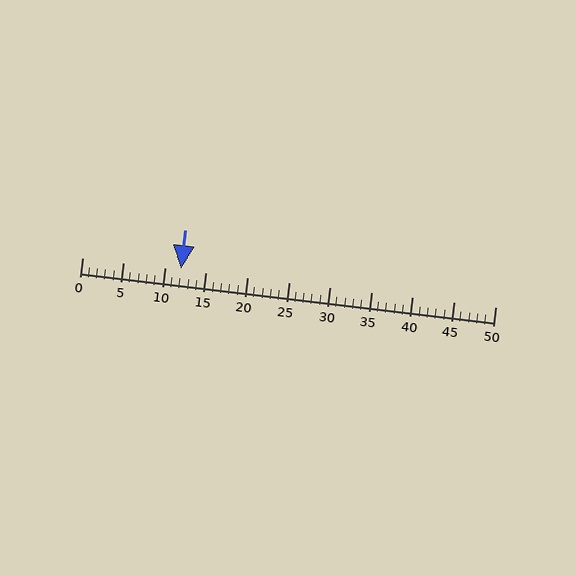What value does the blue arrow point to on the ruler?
The blue arrow points to approximately 12.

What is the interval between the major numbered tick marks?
The major tick marks are spaced 5 units apart.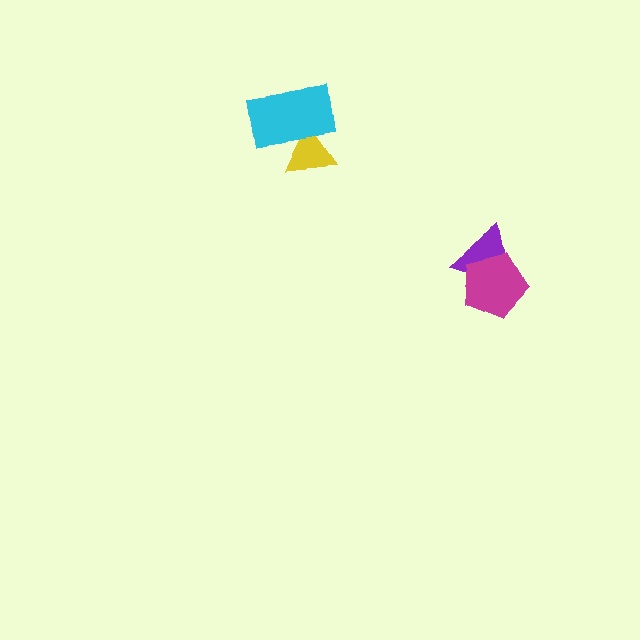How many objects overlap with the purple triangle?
1 object overlaps with the purple triangle.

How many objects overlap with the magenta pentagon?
1 object overlaps with the magenta pentagon.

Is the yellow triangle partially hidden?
Yes, it is partially covered by another shape.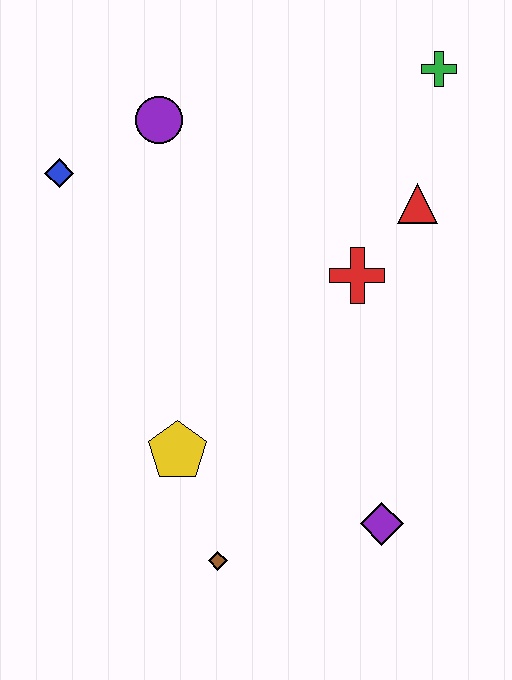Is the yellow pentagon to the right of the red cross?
No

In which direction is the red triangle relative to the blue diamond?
The red triangle is to the right of the blue diamond.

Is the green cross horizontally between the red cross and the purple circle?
No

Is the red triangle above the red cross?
Yes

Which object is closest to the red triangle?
The red cross is closest to the red triangle.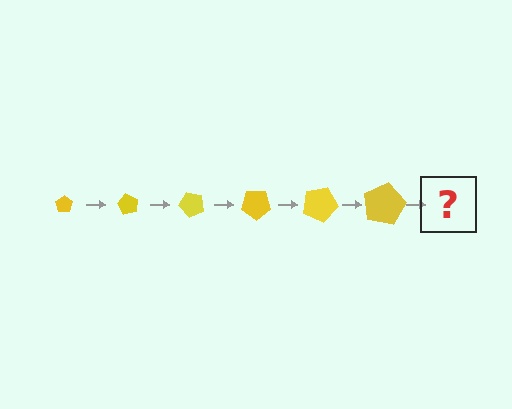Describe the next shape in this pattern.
It should be a pentagon, larger than the previous one and rotated 360 degrees from the start.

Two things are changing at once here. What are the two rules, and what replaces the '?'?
The two rules are that the pentagon grows larger each step and it rotates 60 degrees each step. The '?' should be a pentagon, larger than the previous one and rotated 360 degrees from the start.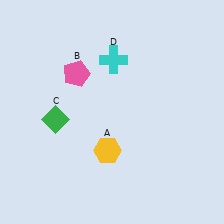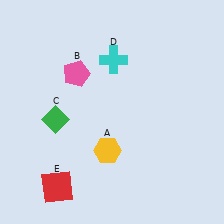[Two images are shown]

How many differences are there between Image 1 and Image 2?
There is 1 difference between the two images.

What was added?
A red square (E) was added in Image 2.